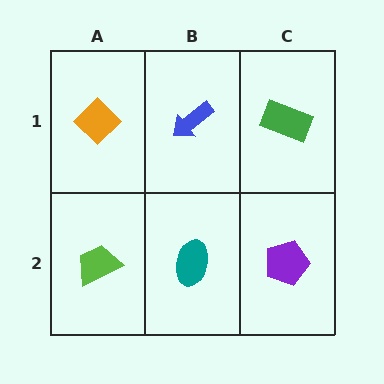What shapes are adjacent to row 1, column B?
A teal ellipse (row 2, column B), an orange diamond (row 1, column A), a green rectangle (row 1, column C).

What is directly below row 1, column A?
A lime trapezoid.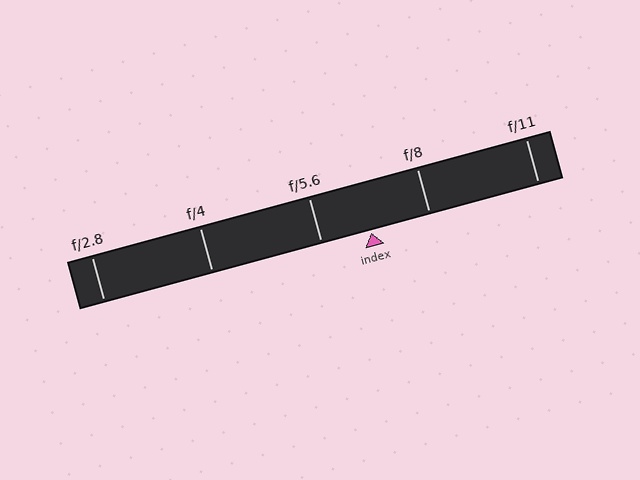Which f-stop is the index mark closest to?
The index mark is closest to f/5.6.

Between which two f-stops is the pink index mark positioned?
The index mark is between f/5.6 and f/8.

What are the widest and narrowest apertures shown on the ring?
The widest aperture shown is f/2.8 and the narrowest is f/11.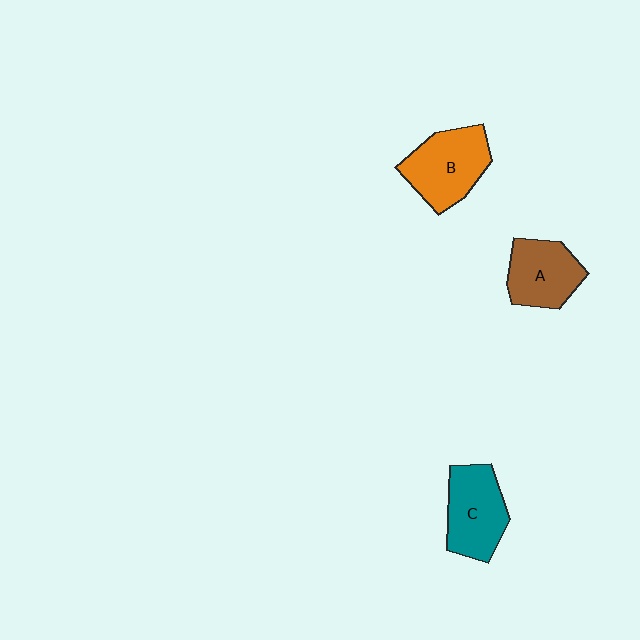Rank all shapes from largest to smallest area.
From largest to smallest: B (orange), C (teal), A (brown).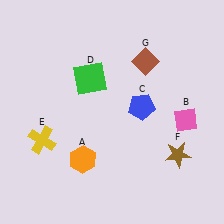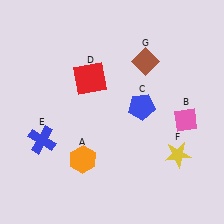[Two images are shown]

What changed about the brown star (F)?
In Image 1, F is brown. In Image 2, it changed to yellow.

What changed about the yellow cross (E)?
In Image 1, E is yellow. In Image 2, it changed to blue.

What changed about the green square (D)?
In Image 1, D is green. In Image 2, it changed to red.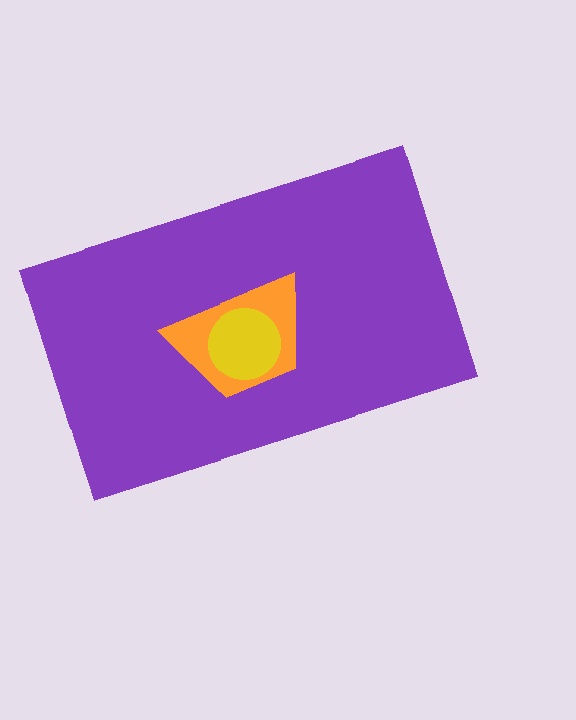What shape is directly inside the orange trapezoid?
The yellow circle.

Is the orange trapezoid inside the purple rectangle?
Yes.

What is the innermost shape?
The yellow circle.